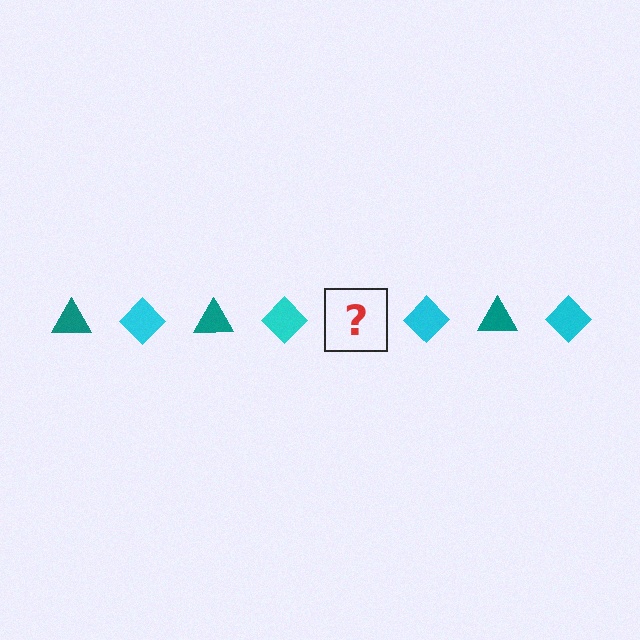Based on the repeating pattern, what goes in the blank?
The blank should be a teal triangle.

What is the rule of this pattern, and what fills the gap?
The rule is that the pattern alternates between teal triangle and cyan diamond. The gap should be filled with a teal triangle.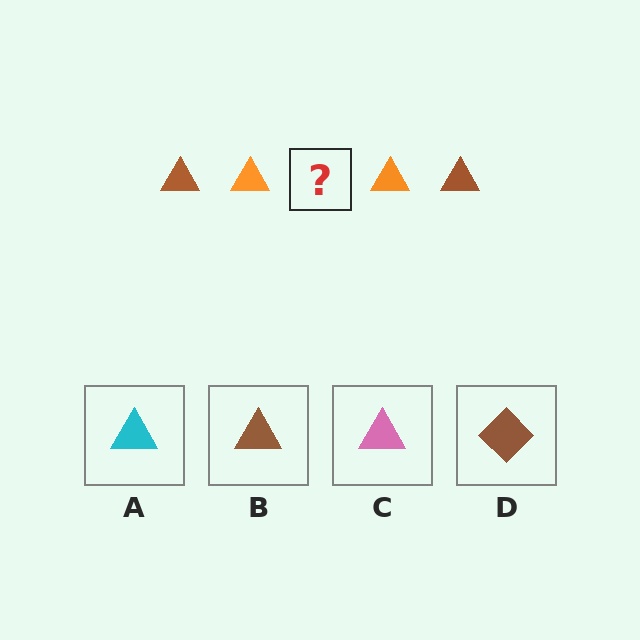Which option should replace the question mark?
Option B.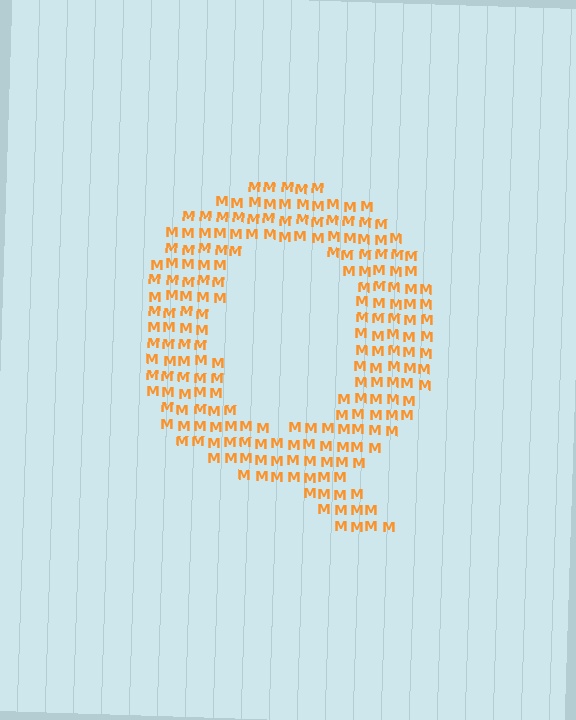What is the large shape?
The large shape is the letter Q.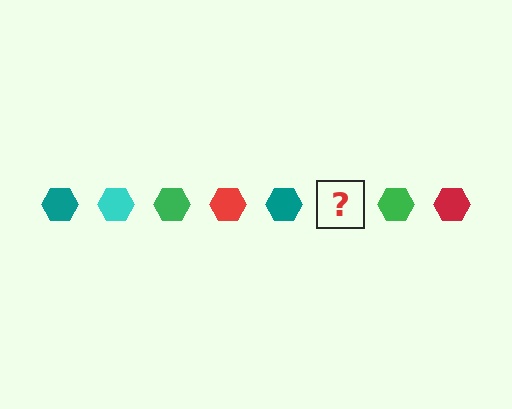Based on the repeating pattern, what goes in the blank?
The blank should be a cyan hexagon.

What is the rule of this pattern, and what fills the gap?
The rule is that the pattern cycles through teal, cyan, green, red hexagons. The gap should be filled with a cyan hexagon.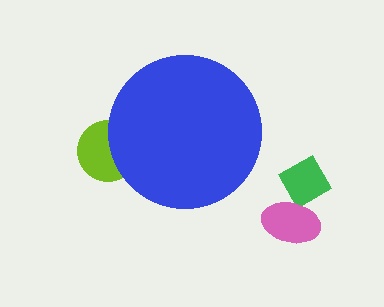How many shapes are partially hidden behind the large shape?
1 shape is partially hidden.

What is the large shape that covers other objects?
A blue circle.